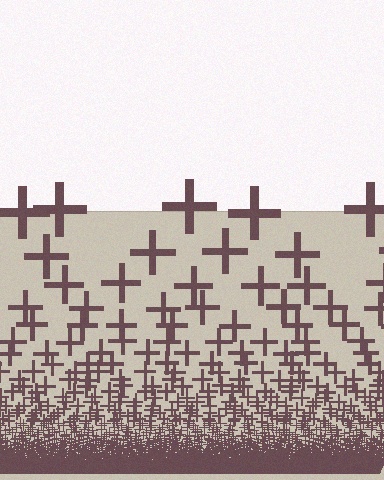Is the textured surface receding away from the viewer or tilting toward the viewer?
The surface appears to tilt toward the viewer. Texture elements get larger and sparser toward the top.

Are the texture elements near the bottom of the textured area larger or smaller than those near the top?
Smaller. The gradient is inverted — elements near the bottom are smaller and denser.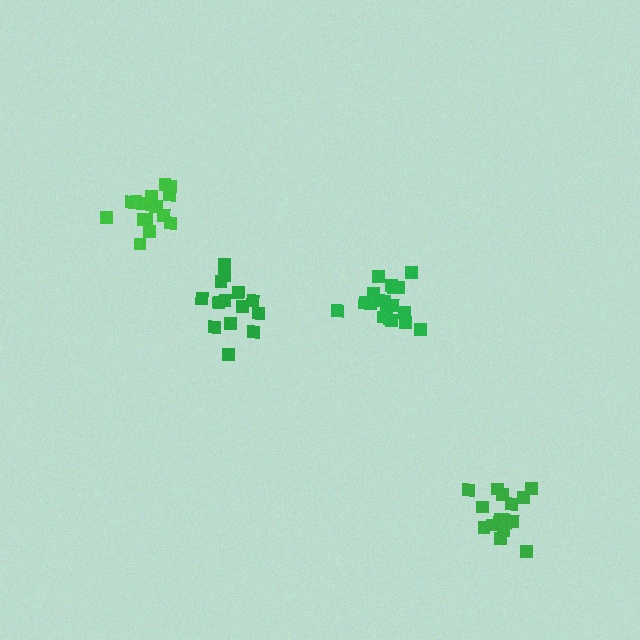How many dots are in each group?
Group 1: 14 dots, Group 2: 16 dots, Group 3: 18 dots, Group 4: 16 dots (64 total).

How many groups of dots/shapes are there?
There are 4 groups.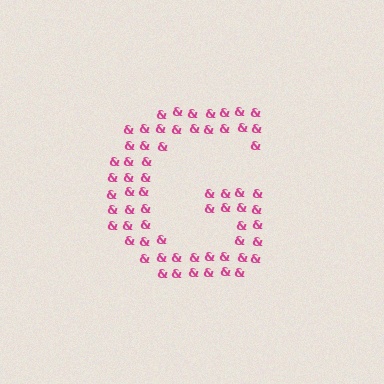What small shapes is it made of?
It is made of small ampersands.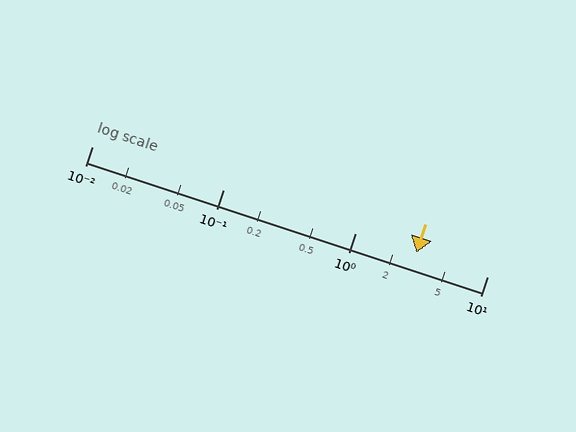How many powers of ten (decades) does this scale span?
The scale spans 3 decades, from 0.01 to 10.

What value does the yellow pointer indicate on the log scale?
The pointer indicates approximately 2.9.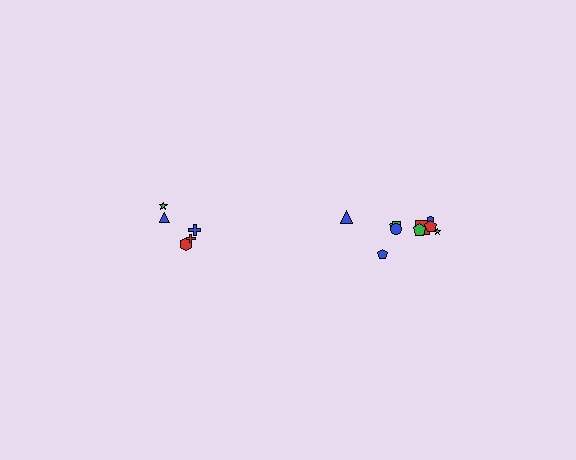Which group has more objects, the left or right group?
The right group.